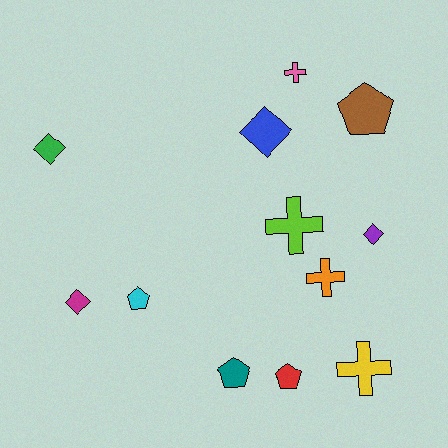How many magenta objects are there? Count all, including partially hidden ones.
There is 1 magenta object.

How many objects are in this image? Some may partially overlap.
There are 12 objects.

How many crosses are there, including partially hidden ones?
There are 4 crosses.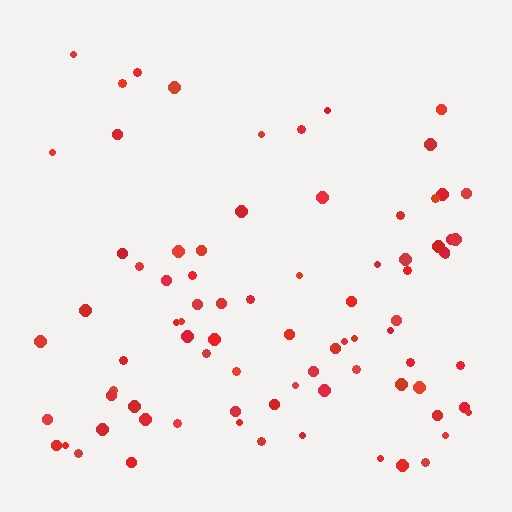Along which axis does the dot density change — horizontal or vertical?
Vertical.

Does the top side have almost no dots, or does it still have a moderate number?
Still a moderate number, just noticeably fewer than the bottom.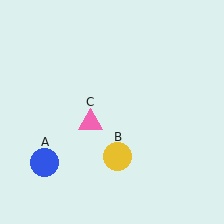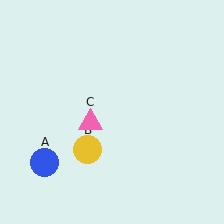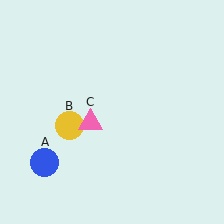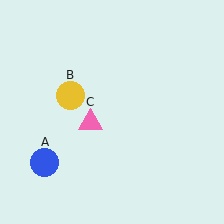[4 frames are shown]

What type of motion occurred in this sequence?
The yellow circle (object B) rotated clockwise around the center of the scene.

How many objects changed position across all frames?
1 object changed position: yellow circle (object B).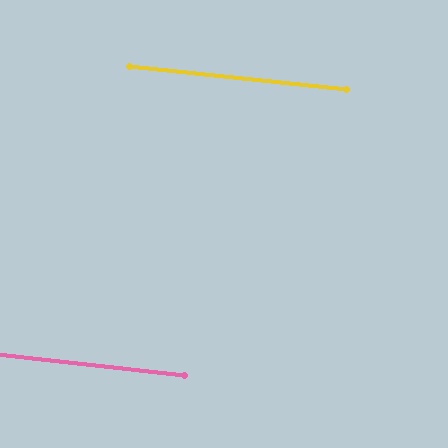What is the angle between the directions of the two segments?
Approximately 1 degree.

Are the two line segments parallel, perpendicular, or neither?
Parallel — their directions differ by only 0.7°.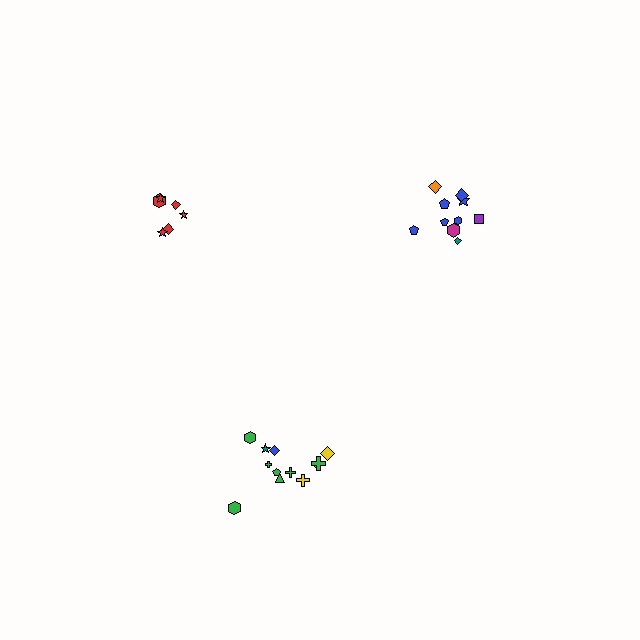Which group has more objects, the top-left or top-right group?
The top-right group.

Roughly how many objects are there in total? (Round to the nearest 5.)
Roughly 30 objects in total.